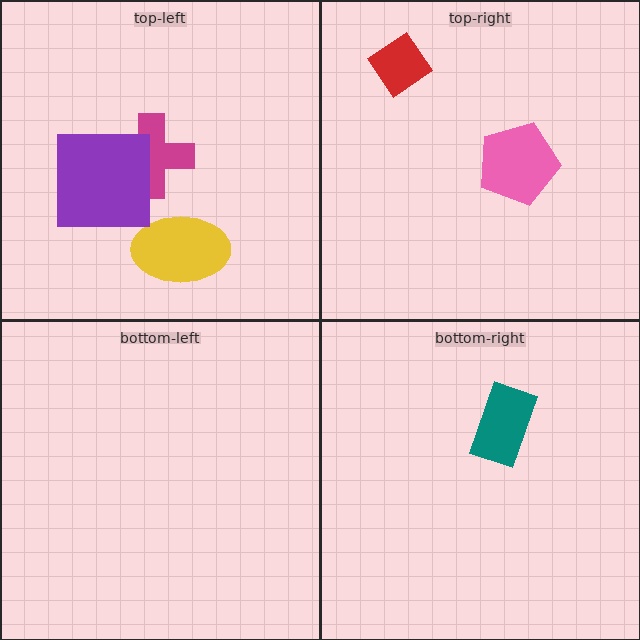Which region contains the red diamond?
The top-right region.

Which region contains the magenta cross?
The top-left region.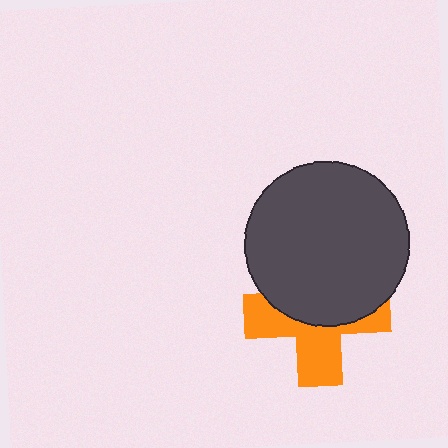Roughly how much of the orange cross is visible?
About half of it is visible (roughly 48%).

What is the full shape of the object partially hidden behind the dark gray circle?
The partially hidden object is an orange cross.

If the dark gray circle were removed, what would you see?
You would see the complete orange cross.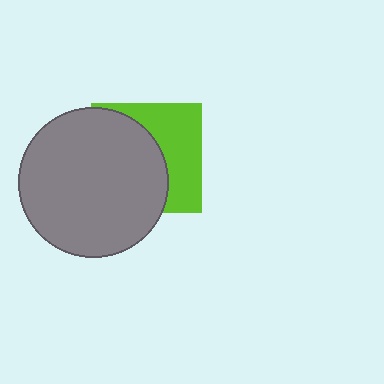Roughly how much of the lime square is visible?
A small part of it is visible (roughly 43%).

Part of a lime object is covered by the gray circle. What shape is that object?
It is a square.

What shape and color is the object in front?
The object in front is a gray circle.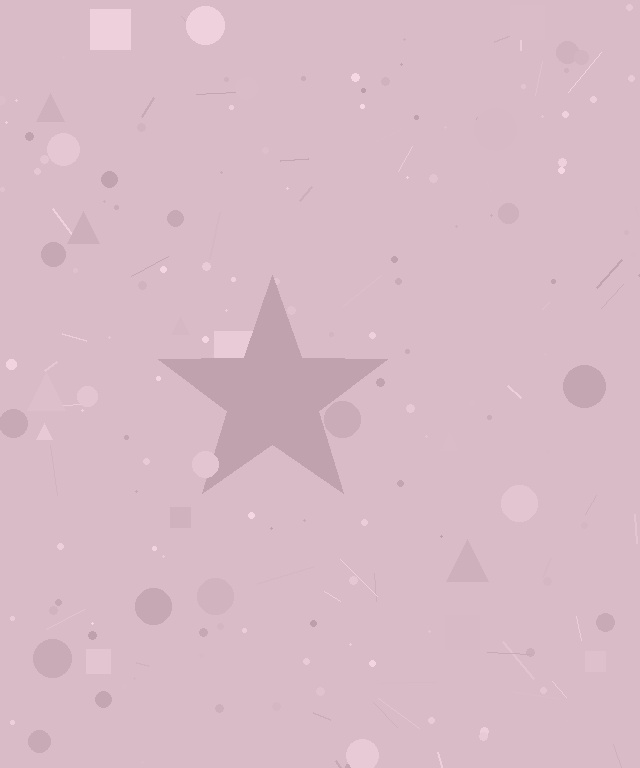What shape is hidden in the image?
A star is hidden in the image.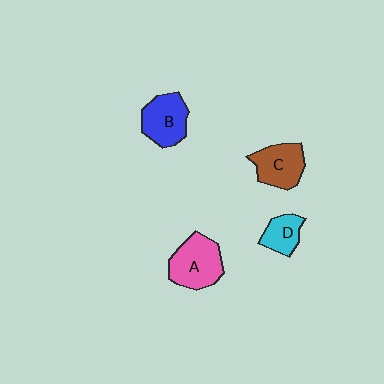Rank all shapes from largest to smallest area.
From largest to smallest: A (pink), B (blue), C (brown), D (cyan).